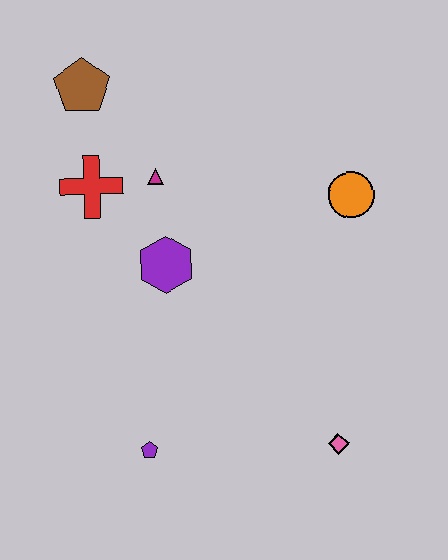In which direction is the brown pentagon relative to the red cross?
The brown pentagon is above the red cross.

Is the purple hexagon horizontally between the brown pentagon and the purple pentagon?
No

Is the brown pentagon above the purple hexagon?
Yes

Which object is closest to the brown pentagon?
The red cross is closest to the brown pentagon.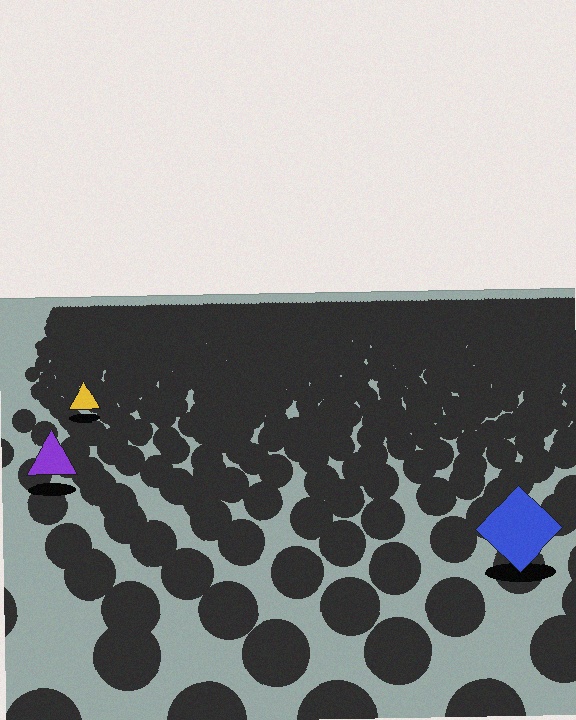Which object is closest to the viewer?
The blue diamond is closest. The texture marks near it are larger and more spread out.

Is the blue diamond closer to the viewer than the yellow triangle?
Yes. The blue diamond is closer — you can tell from the texture gradient: the ground texture is coarser near it.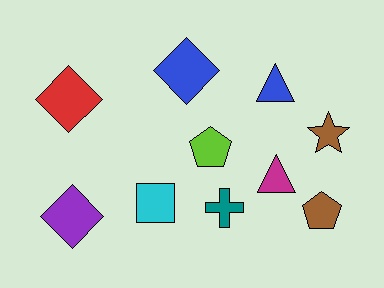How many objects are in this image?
There are 10 objects.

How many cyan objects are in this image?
There is 1 cyan object.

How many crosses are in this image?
There is 1 cross.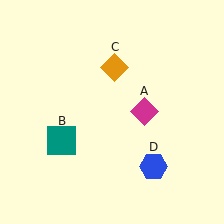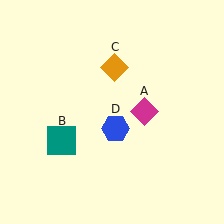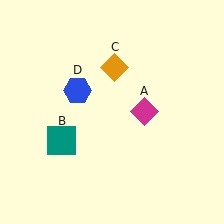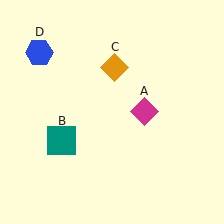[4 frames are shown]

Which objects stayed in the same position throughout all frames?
Magenta diamond (object A) and teal square (object B) and orange diamond (object C) remained stationary.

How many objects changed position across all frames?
1 object changed position: blue hexagon (object D).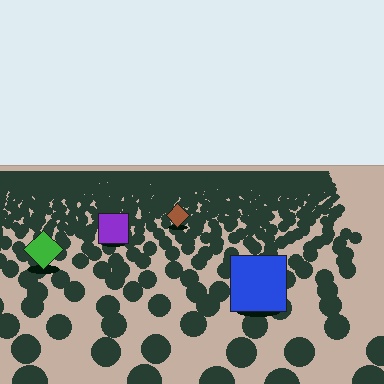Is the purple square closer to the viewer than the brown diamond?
Yes. The purple square is closer — you can tell from the texture gradient: the ground texture is coarser near it.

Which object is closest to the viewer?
The blue square is closest. The texture marks near it are larger and more spread out.